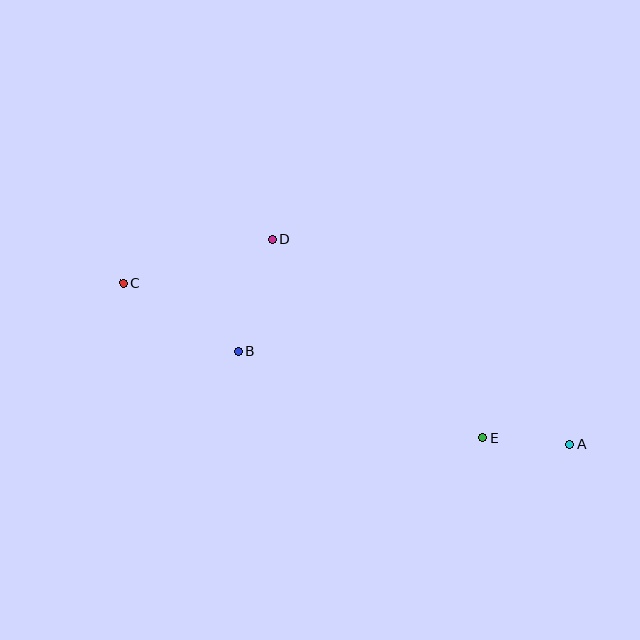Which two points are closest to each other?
Points A and E are closest to each other.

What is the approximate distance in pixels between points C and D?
The distance between C and D is approximately 155 pixels.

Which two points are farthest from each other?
Points A and C are farthest from each other.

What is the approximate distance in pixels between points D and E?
The distance between D and E is approximately 290 pixels.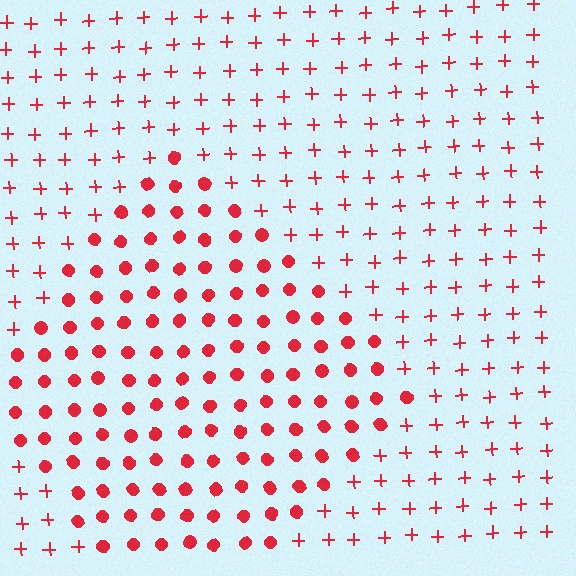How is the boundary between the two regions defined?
The boundary is defined by a change in element shape: circles inside vs. plus signs outside. All elements share the same color and spacing.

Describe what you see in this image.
The image is filled with small red elements arranged in a uniform grid. A diamond-shaped region contains circles, while the surrounding area contains plus signs. The boundary is defined purely by the change in element shape.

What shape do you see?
I see a diamond.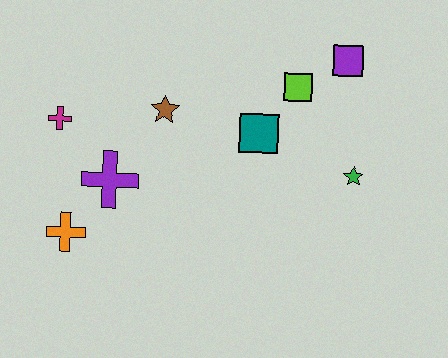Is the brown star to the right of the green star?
No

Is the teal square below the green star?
No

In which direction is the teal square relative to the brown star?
The teal square is to the right of the brown star.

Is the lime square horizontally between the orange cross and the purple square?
Yes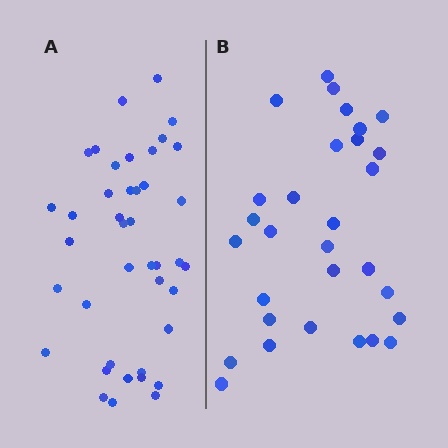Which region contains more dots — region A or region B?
Region A (the left region) has more dots.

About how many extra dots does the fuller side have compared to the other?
Region A has roughly 12 or so more dots than region B.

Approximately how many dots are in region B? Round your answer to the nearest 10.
About 30 dots.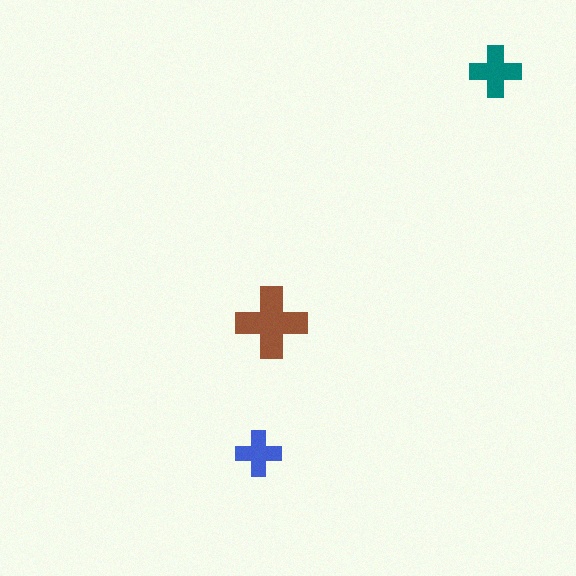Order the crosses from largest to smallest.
the brown one, the teal one, the blue one.